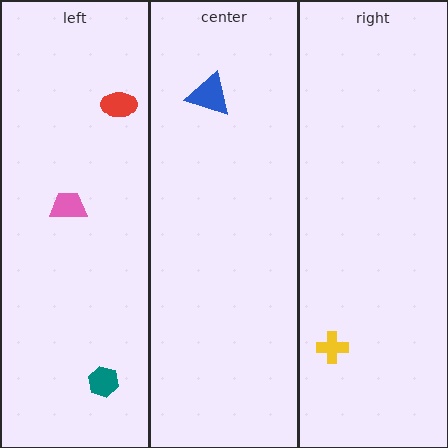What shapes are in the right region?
The yellow cross.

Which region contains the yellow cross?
The right region.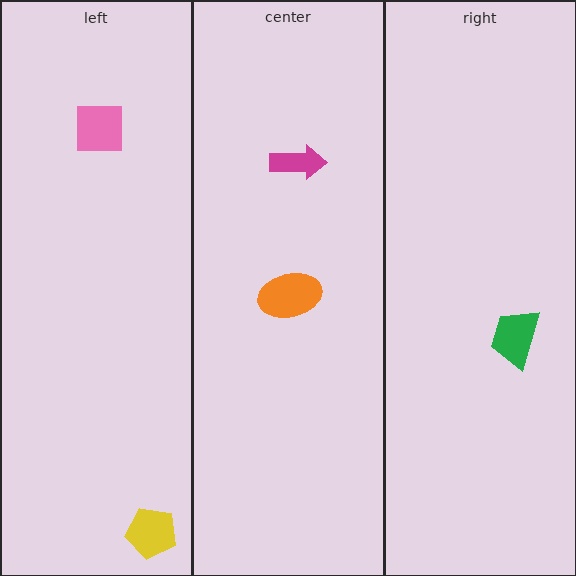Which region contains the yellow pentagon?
The left region.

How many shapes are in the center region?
2.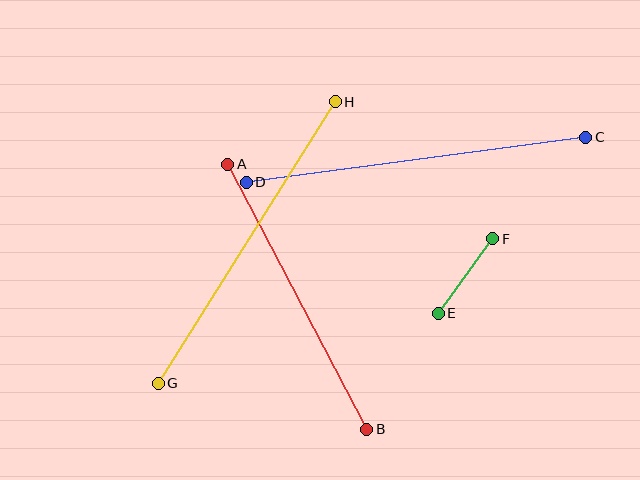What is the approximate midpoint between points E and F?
The midpoint is at approximately (466, 276) pixels.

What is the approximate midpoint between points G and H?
The midpoint is at approximately (247, 242) pixels.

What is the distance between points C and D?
The distance is approximately 342 pixels.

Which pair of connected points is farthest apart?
Points C and D are farthest apart.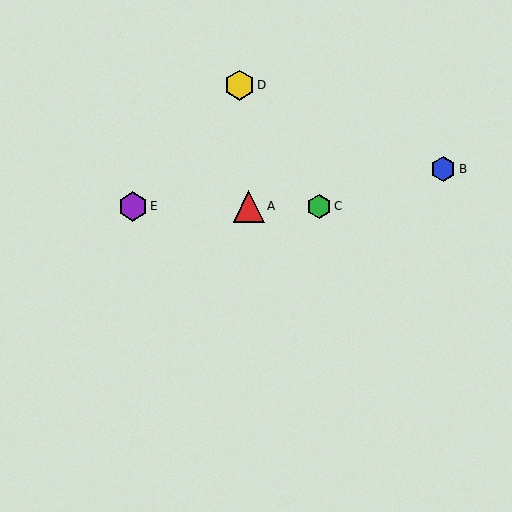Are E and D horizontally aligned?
No, E is at y≈206 and D is at y≈85.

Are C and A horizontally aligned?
Yes, both are at y≈206.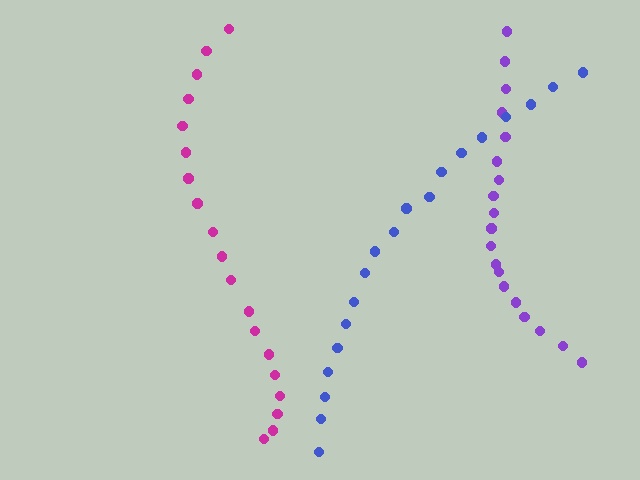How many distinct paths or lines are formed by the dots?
There are 3 distinct paths.